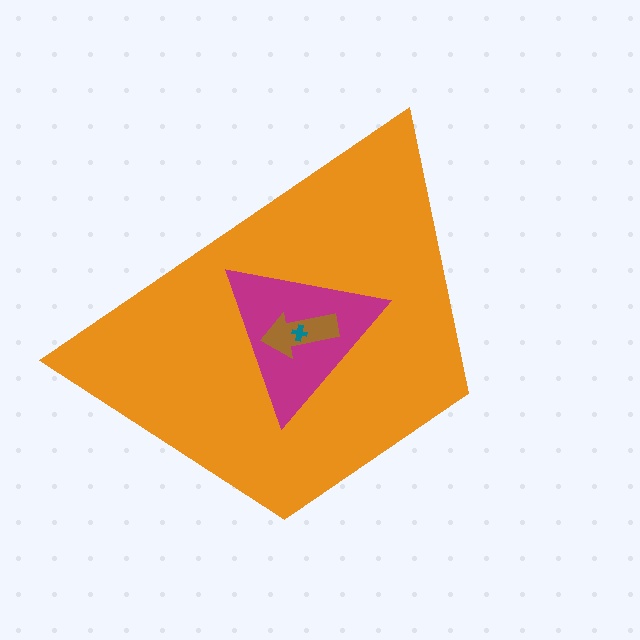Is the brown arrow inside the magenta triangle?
Yes.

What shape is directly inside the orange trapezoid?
The magenta triangle.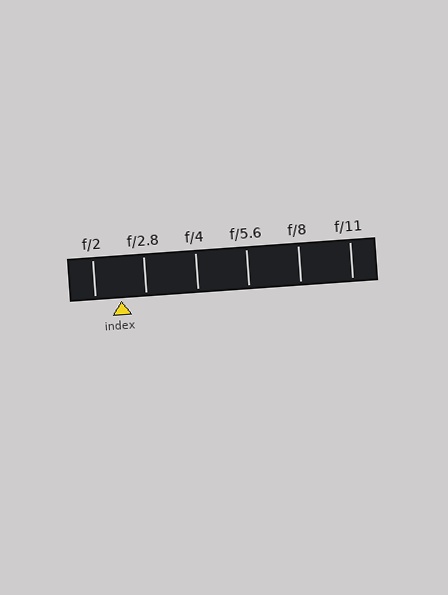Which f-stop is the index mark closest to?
The index mark is closest to f/2.8.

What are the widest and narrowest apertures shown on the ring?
The widest aperture shown is f/2 and the narrowest is f/11.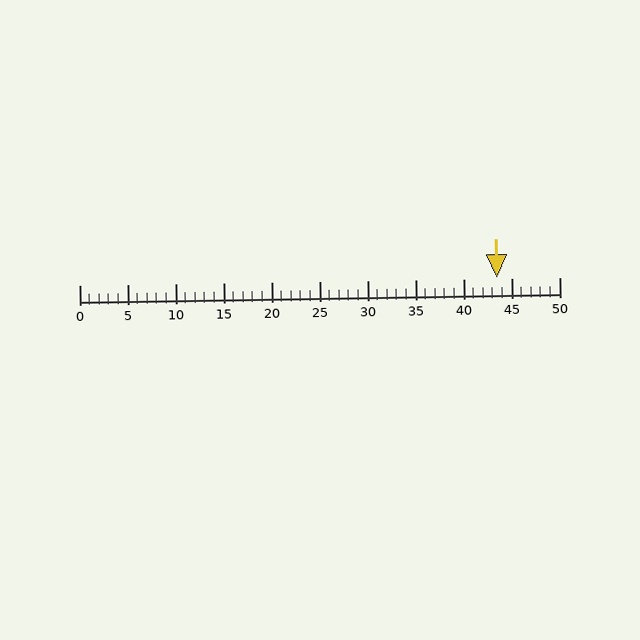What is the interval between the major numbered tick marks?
The major tick marks are spaced 5 units apart.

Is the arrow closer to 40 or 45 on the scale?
The arrow is closer to 45.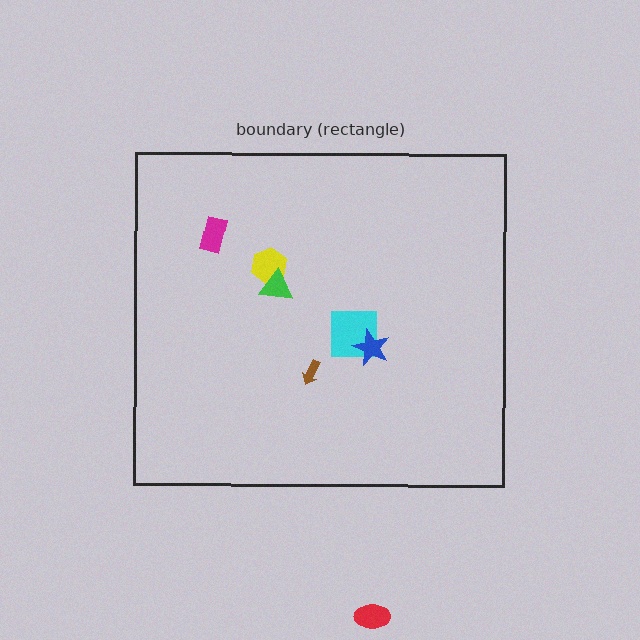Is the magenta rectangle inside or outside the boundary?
Inside.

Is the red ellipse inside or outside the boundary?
Outside.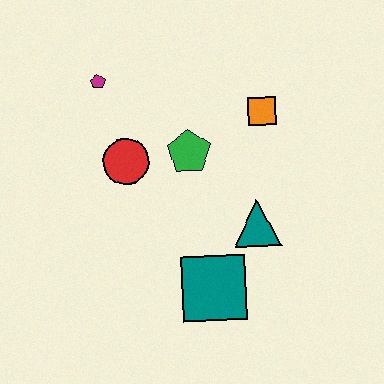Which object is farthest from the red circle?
The teal square is farthest from the red circle.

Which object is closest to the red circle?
The green pentagon is closest to the red circle.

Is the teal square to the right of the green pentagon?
Yes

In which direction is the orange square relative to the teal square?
The orange square is above the teal square.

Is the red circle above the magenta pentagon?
No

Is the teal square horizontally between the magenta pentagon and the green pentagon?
No